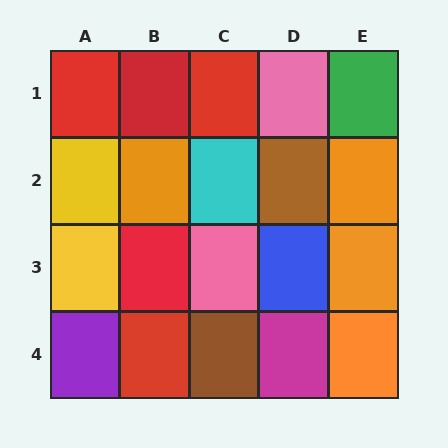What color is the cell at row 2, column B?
Orange.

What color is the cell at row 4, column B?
Red.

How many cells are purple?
1 cell is purple.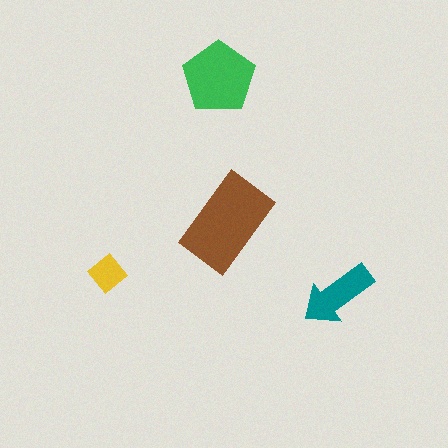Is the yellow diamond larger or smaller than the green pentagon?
Smaller.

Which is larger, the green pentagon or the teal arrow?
The green pentagon.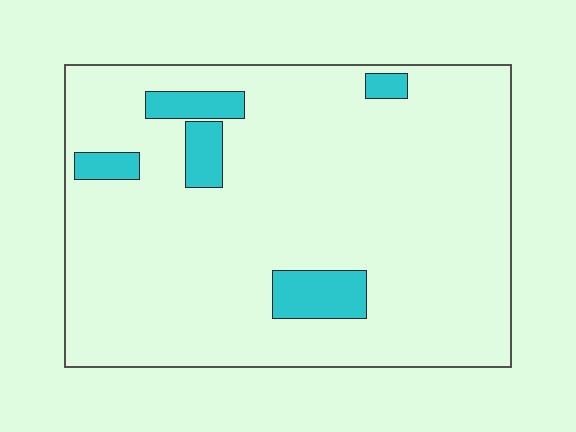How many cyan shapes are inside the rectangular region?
5.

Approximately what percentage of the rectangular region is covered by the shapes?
Approximately 10%.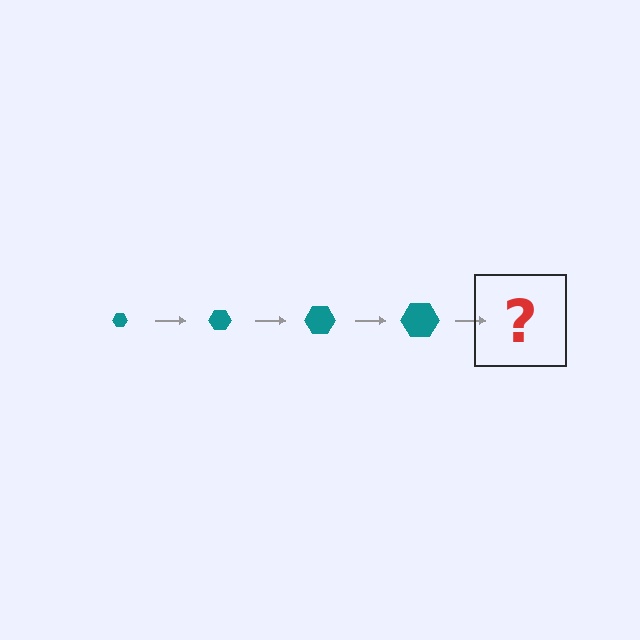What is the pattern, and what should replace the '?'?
The pattern is that the hexagon gets progressively larger each step. The '?' should be a teal hexagon, larger than the previous one.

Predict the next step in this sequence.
The next step is a teal hexagon, larger than the previous one.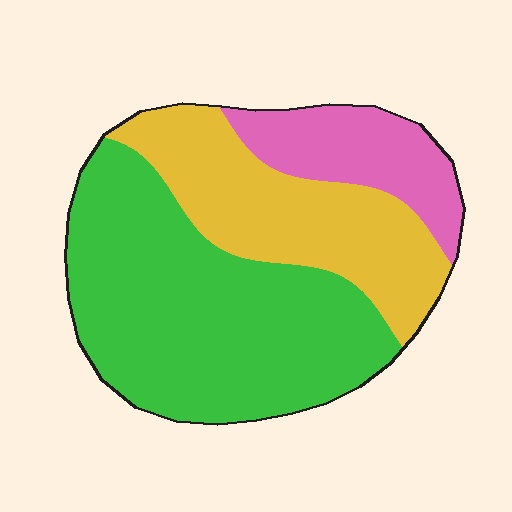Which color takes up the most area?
Green, at roughly 55%.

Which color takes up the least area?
Pink, at roughly 15%.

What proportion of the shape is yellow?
Yellow covers around 30% of the shape.